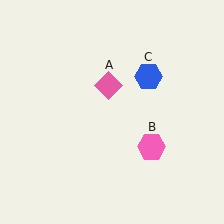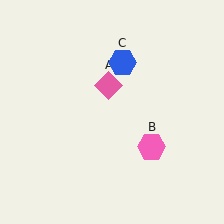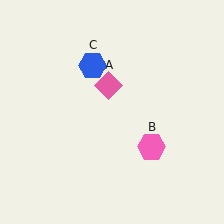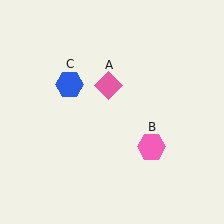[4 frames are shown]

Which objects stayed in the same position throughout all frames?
Pink diamond (object A) and pink hexagon (object B) remained stationary.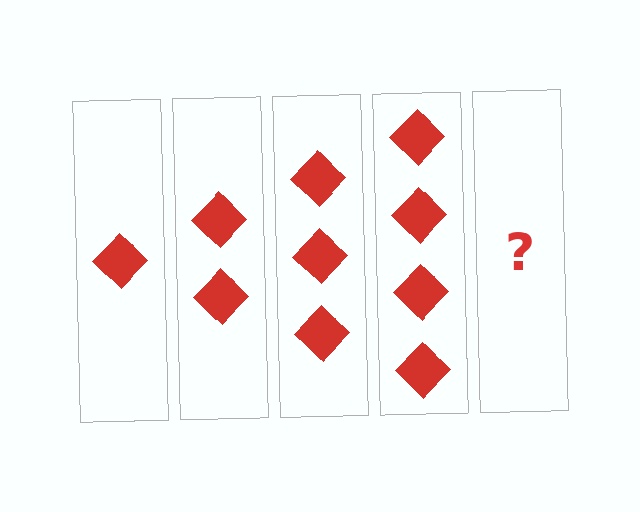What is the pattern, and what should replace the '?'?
The pattern is that each step adds one more diamond. The '?' should be 5 diamonds.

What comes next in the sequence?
The next element should be 5 diamonds.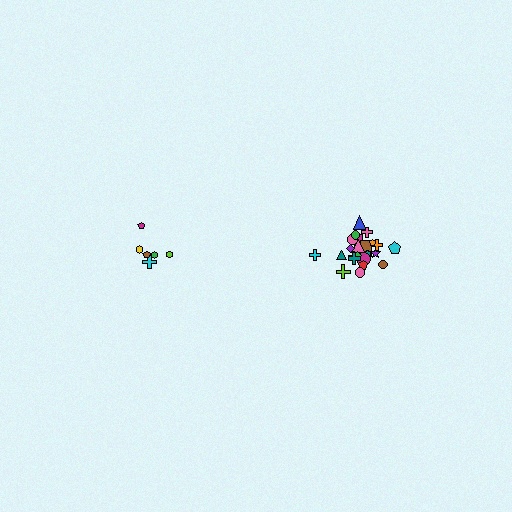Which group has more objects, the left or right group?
The right group.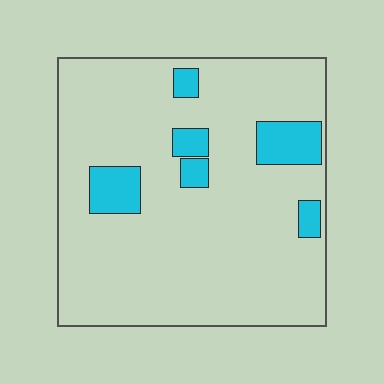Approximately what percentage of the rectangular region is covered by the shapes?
Approximately 10%.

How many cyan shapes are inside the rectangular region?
6.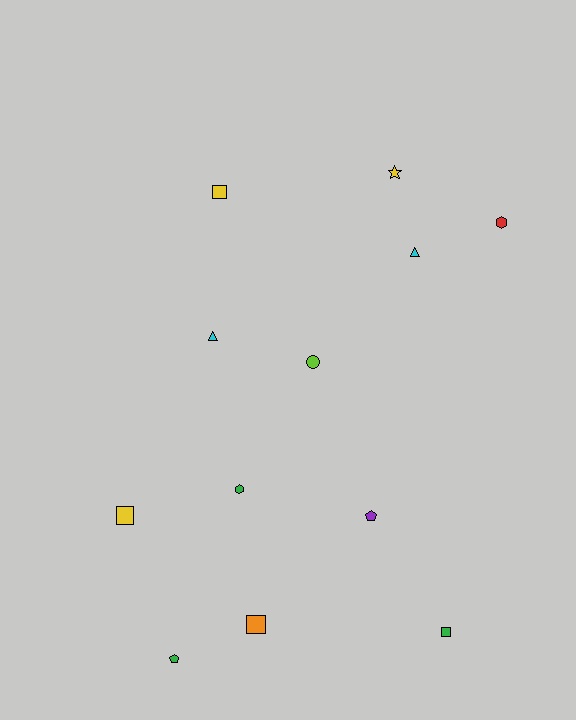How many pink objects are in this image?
There are no pink objects.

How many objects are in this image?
There are 12 objects.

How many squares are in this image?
There are 4 squares.